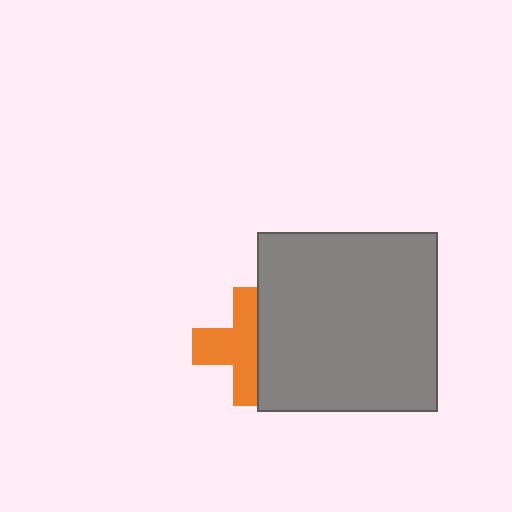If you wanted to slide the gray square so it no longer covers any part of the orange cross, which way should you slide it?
Slide it right — that is the most direct way to separate the two shapes.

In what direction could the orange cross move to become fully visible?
The orange cross could move left. That would shift it out from behind the gray square entirely.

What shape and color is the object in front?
The object in front is a gray square.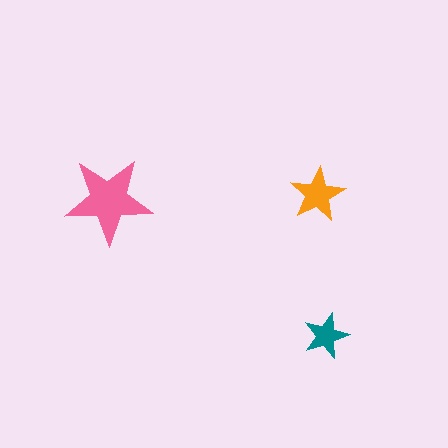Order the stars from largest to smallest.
the pink one, the orange one, the teal one.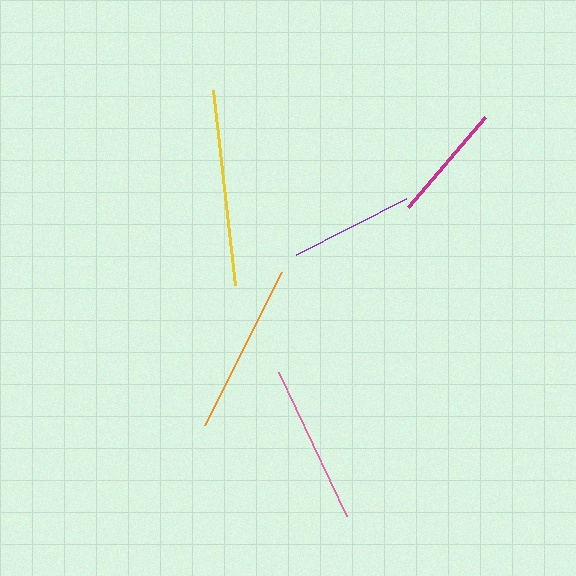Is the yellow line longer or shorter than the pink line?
The yellow line is longer than the pink line.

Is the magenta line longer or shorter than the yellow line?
The yellow line is longer than the magenta line.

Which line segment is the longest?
The yellow line is the longest at approximately 197 pixels.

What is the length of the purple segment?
The purple segment is approximately 123 pixels long.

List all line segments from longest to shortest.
From longest to shortest: yellow, orange, pink, purple, magenta.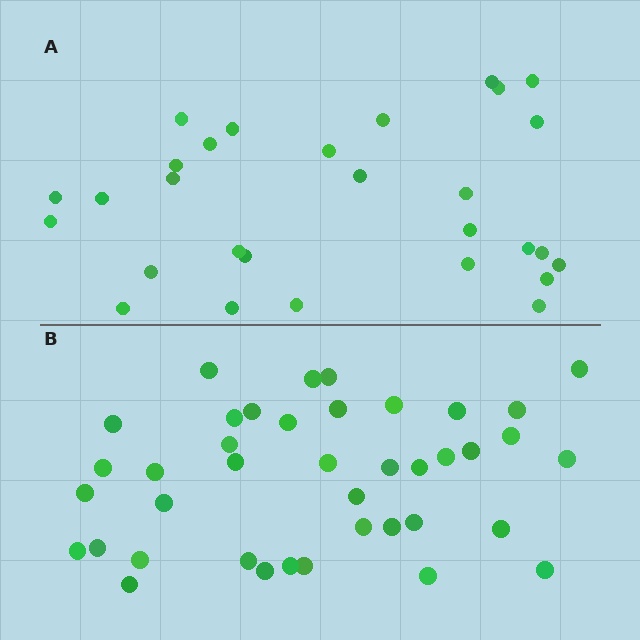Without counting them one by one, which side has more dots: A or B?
Region B (the bottom region) has more dots.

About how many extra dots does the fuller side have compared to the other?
Region B has roughly 12 or so more dots than region A.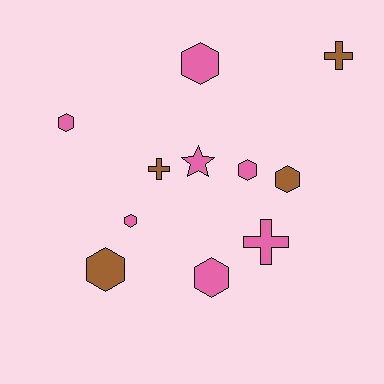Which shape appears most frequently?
Hexagon, with 7 objects.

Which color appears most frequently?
Pink, with 7 objects.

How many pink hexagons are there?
There are 5 pink hexagons.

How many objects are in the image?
There are 11 objects.